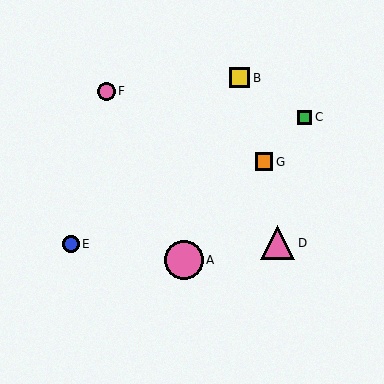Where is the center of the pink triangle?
The center of the pink triangle is at (277, 243).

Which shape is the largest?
The pink circle (labeled A) is the largest.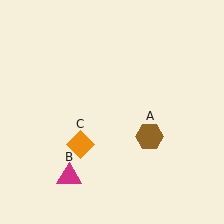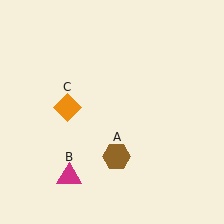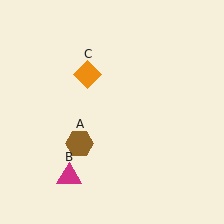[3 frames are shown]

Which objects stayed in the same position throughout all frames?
Magenta triangle (object B) remained stationary.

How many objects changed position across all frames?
2 objects changed position: brown hexagon (object A), orange diamond (object C).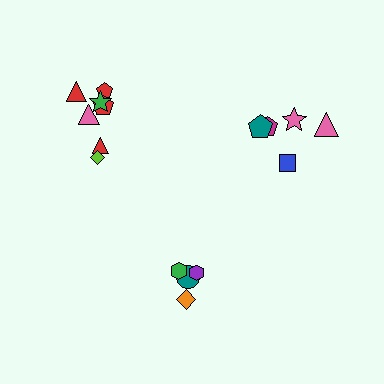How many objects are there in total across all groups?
There are 16 objects.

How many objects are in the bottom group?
There are 4 objects.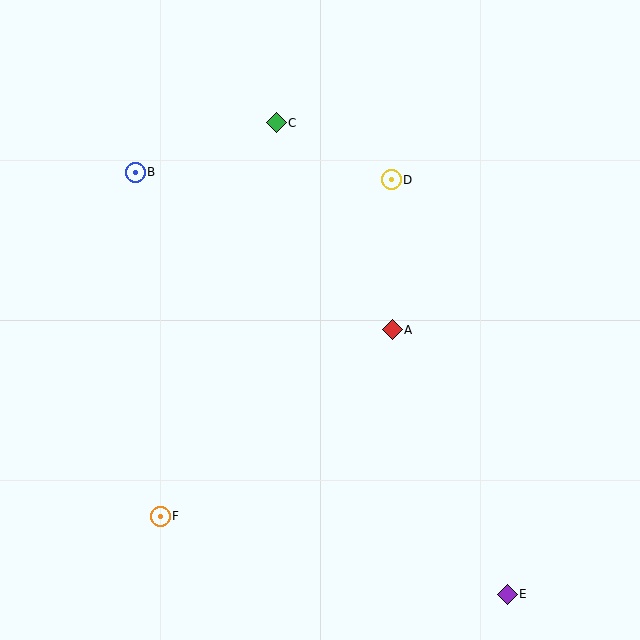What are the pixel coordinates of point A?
Point A is at (392, 330).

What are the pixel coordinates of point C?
Point C is at (276, 123).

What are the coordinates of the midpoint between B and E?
The midpoint between B and E is at (321, 383).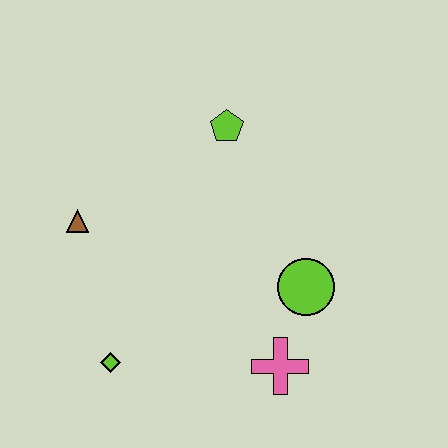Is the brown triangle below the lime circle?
No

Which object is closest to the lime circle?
The pink cross is closest to the lime circle.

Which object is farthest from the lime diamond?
The lime pentagon is farthest from the lime diamond.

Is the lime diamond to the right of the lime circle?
No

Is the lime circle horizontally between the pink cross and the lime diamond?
No